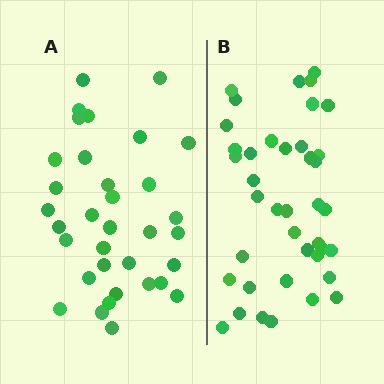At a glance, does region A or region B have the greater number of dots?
Region B (the right region) has more dots.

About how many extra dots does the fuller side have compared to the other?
Region B has about 6 more dots than region A.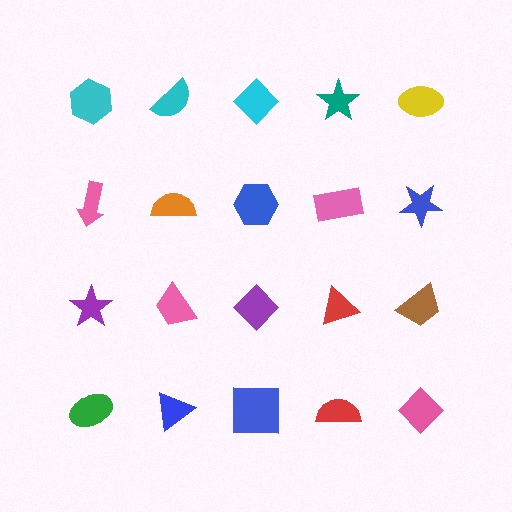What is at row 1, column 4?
A teal star.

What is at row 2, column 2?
An orange semicircle.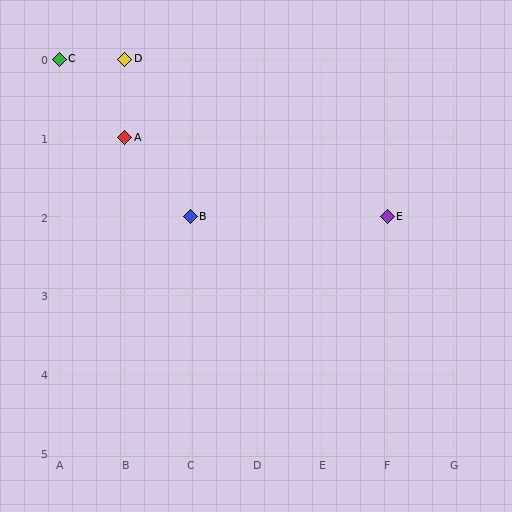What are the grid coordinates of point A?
Point A is at grid coordinates (B, 1).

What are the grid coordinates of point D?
Point D is at grid coordinates (B, 0).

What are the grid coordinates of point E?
Point E is at grid coordinates (F, 2).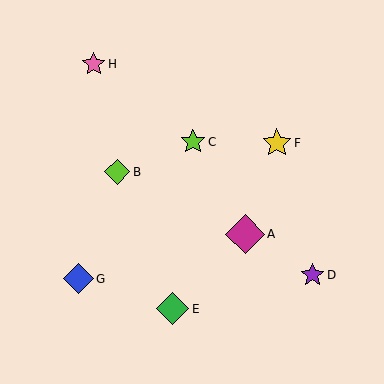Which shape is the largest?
The magenta diamond (labeled A) is the largest.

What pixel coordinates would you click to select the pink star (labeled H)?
Click at (94, 64) to select the pink star H.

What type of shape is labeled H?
Shape H is a pink star.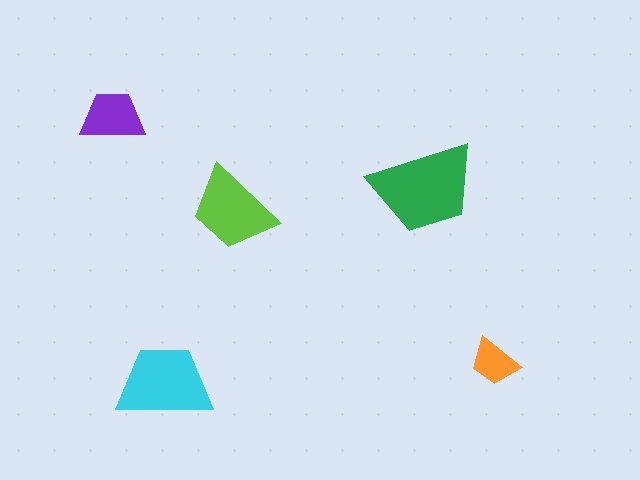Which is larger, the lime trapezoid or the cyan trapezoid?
The cyan one.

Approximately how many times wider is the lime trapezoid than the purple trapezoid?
About 1.5 times wider.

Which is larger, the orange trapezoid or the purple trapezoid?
The purple one.